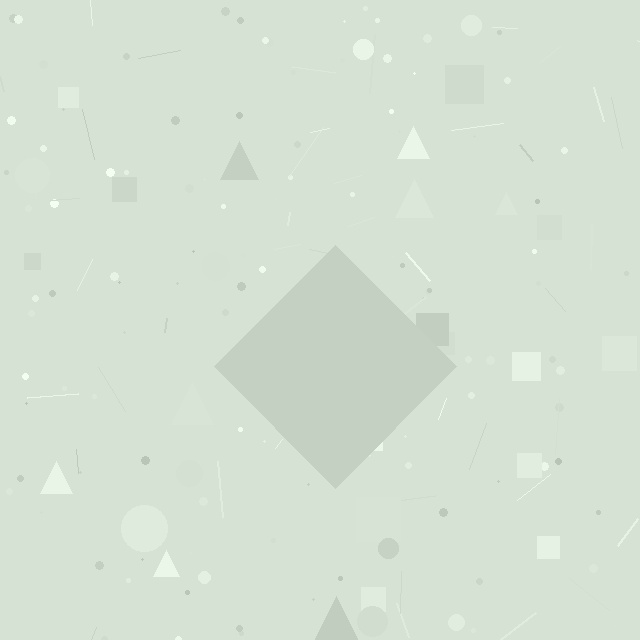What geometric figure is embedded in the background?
A diamond is embedded in the background.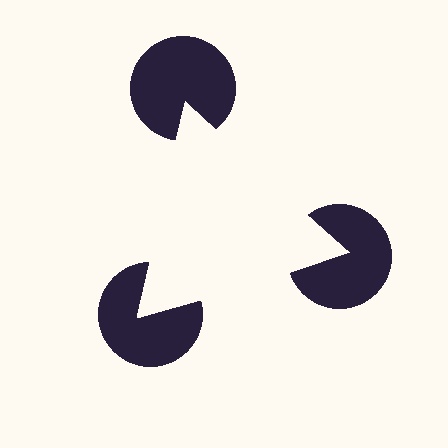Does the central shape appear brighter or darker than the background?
It typically appears slightly brighter than the background, even though no actual brightness change is drawn.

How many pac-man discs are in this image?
There are 3 — one at each vertex of the illusory triangle.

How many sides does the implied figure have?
3 sides.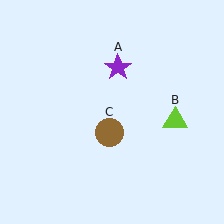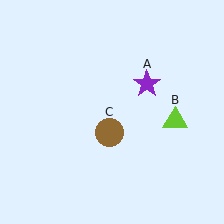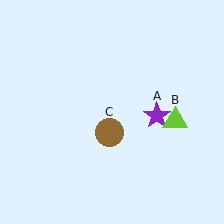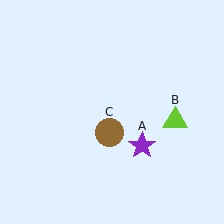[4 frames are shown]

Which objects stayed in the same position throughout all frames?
Lime triangle (object B) and brown circle (object C) remained stationary.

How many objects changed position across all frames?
1 object changed position: purple star (object A).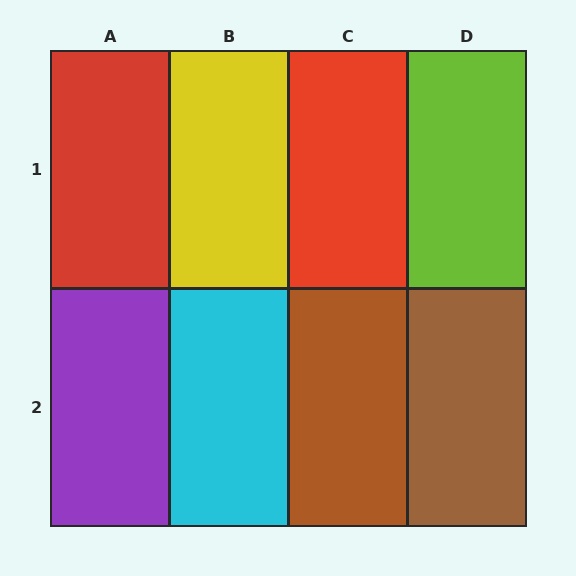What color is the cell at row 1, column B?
Yellow.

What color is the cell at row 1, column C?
Red.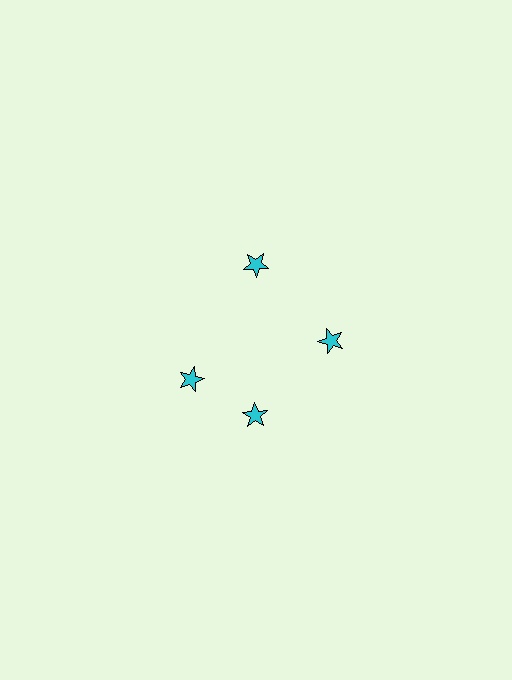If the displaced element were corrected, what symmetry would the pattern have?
It would have 4-fold rotational symmetry — the pattern would map onto itself every 90 degrees.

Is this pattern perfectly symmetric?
No. The 4 cyan stars are arranged in a ring, but one element near the 9 o'clock position is rotated out of alignment along the ring, breaking the 4-fold rotational symmetry.